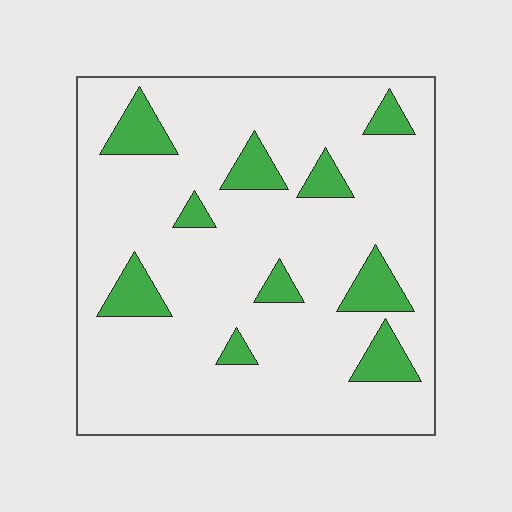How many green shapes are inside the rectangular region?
10.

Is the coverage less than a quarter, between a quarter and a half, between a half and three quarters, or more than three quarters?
Less than a quarter.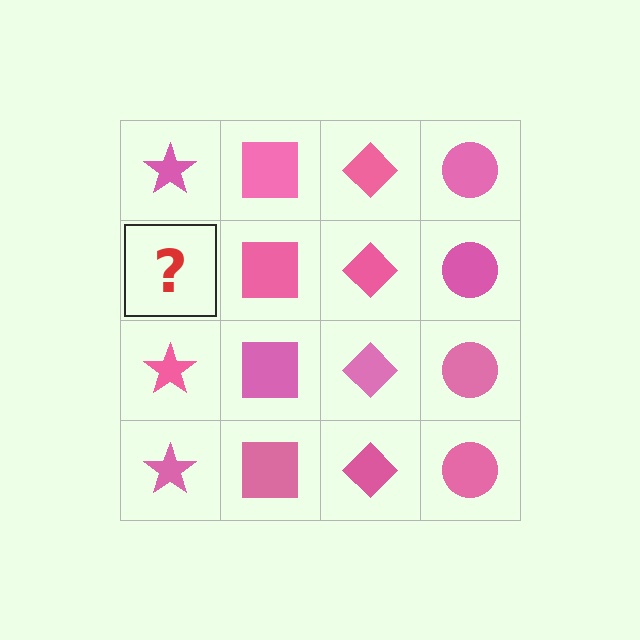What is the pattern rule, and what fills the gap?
The rule is that each column has a consistent shape. The gap should be filled with a pink star.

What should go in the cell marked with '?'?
The missing cell should contain a pink star.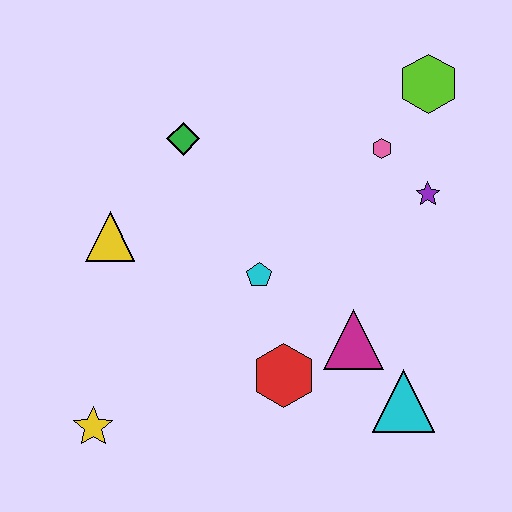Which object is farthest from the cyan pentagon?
The lime hexagon is farthest from the cyan pentagon.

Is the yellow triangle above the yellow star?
Yes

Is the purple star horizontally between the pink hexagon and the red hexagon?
No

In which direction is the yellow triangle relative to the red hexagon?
The yellow triangle is to the left of the red hexagon.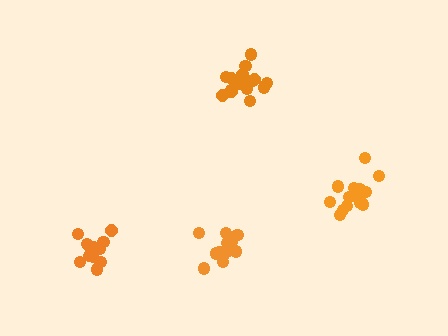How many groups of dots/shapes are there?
There are 4 groups.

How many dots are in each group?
Group 1: 16 dots, Group 2: 13 dots, Group 3: 17 dots, Group 4: 12 dots (58 total).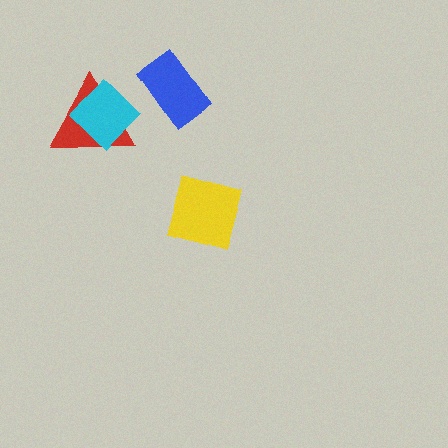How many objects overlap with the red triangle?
1 object overlaps with the red triangle.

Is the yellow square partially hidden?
No, no other shape covers it.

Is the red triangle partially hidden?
Yes, it is partially covered by another shape.